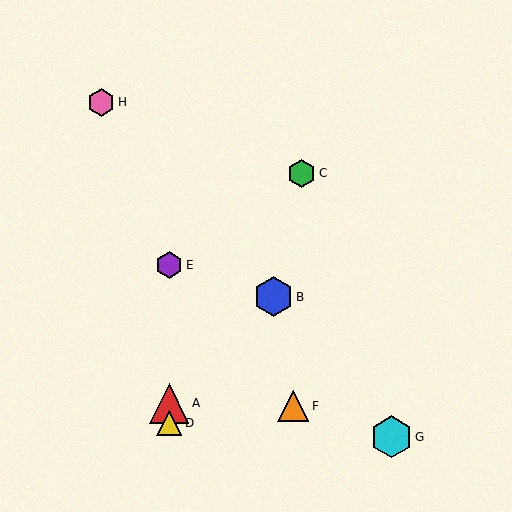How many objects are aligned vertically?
3 objects (A, D, E) are aligned vertically.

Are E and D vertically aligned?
Yes, both are at x≈169.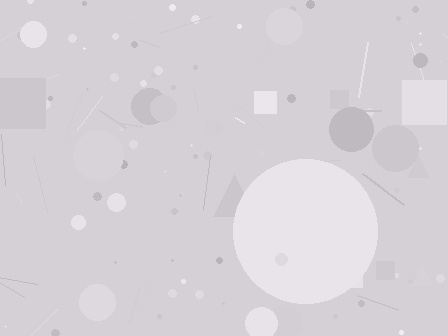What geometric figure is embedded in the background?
A circle is embedded in the background.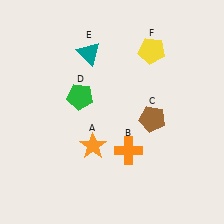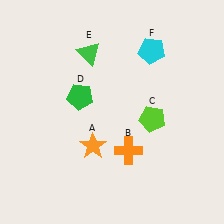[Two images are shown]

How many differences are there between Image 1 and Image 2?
There are 3 differences between the two images.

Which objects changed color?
C changed from brown to lime. E changed from teal to green. F changed from yellow to cyan.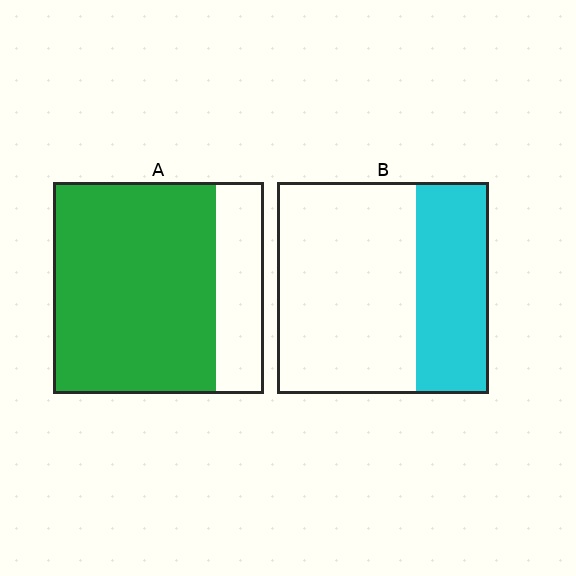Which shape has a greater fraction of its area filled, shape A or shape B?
Shape A.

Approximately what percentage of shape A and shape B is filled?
A is approximately 75% and B is approximately 35%.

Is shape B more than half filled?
No.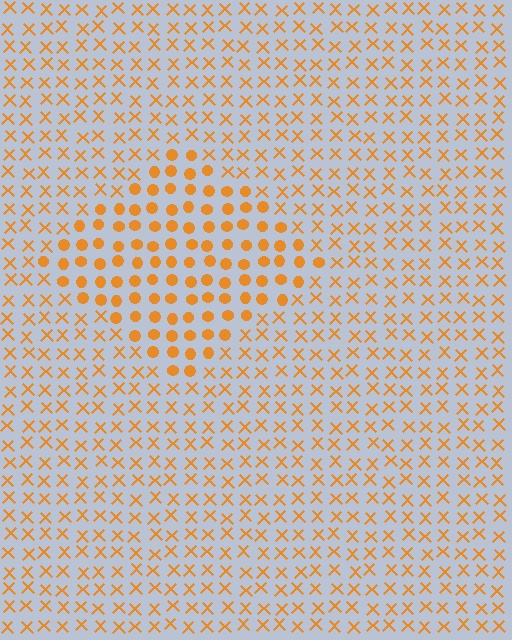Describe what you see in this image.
The image is filled with small orange elements arranged in a uniform grid. A diamond-shaped region contains circles, while the surrounding area contains X marks. The boundary is defined purely by the change in element shape.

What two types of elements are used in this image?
The image uses circles inside the diamond region and X marks outside it.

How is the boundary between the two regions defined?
The boundary is defined by a change in element shape: circles inside vs. X marks outside. All elements share the same color and spacing.